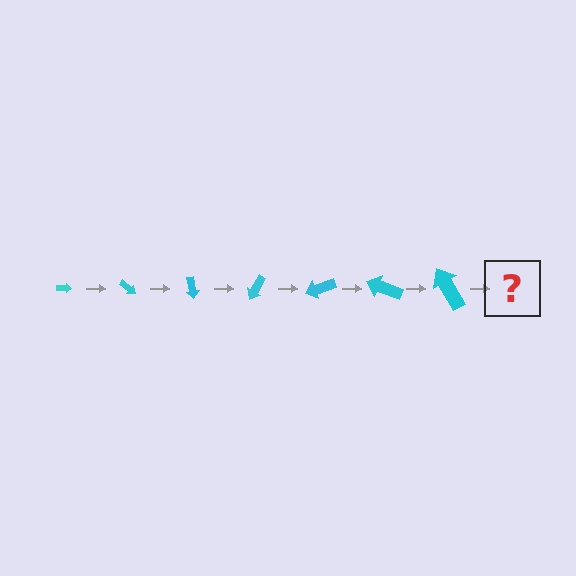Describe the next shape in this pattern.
It should be an arrow, larger than the previous one and rotated 280 degrees from the start.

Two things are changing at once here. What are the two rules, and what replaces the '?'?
The two rules are that the arrow grows larger each step and it rotates 40 degrees each step. The '?' should be an arrow, larger than the previous one and rotated 280 degrees from the start.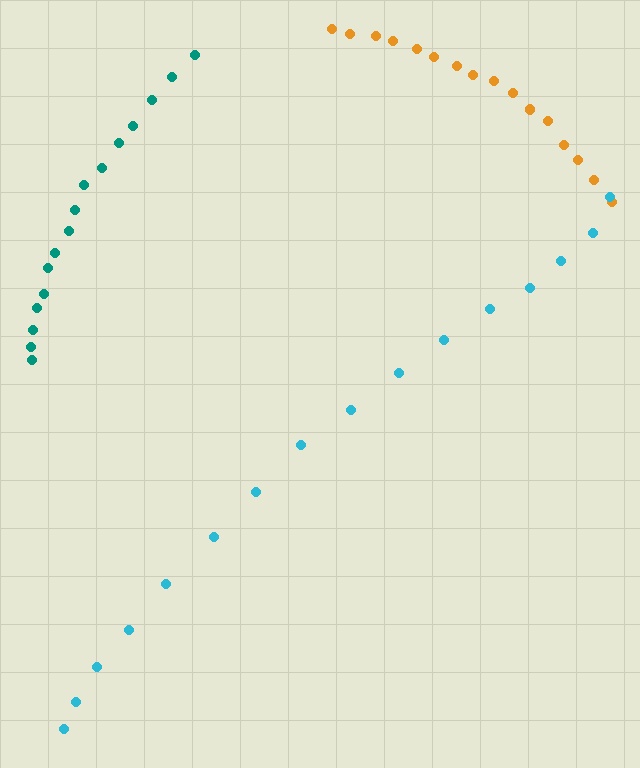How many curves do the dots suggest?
There are 3 distinct paths.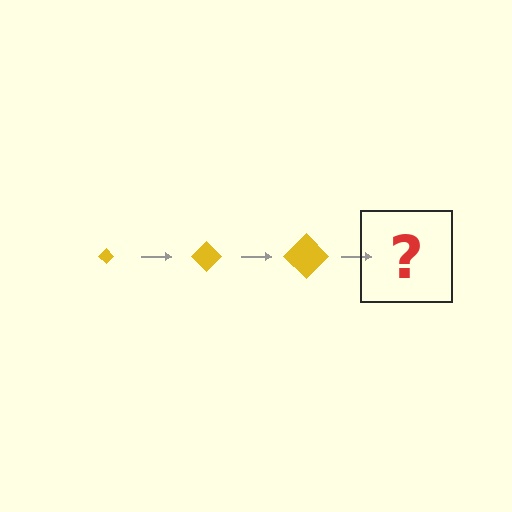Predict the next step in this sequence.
The next step is a yellow diamond, larger than the previous one.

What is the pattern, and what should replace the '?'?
The pattern is that the diamond gets progressively larger each step. The '?' should be a yellow diamond, larger than the previous one.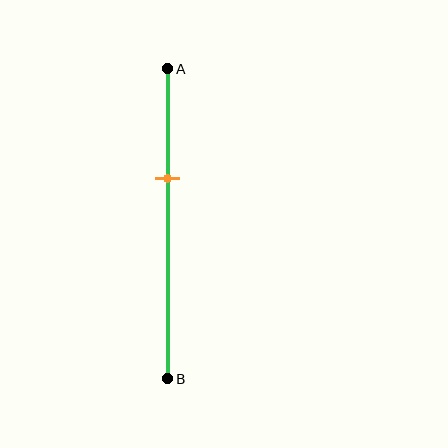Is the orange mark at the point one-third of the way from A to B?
Yes, the mark is approximately at the one-third point.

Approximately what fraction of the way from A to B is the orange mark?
The orange mark is approximately 35% of the way from A to B.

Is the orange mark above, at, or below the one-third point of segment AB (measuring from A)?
The orange mark is approximately at the one-third point of segment AB.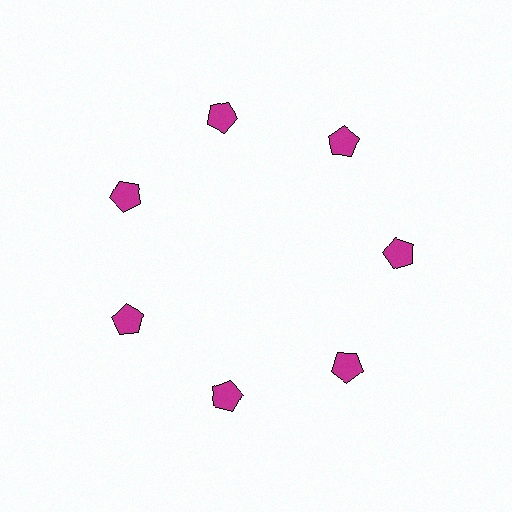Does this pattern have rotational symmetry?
Yes, this pattern has 7-fold rotational symmetry. It looks the same after rotating 51 degrees around the center.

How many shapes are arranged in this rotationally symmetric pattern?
There are 7 shapes, arranged in 7 groups of 1.